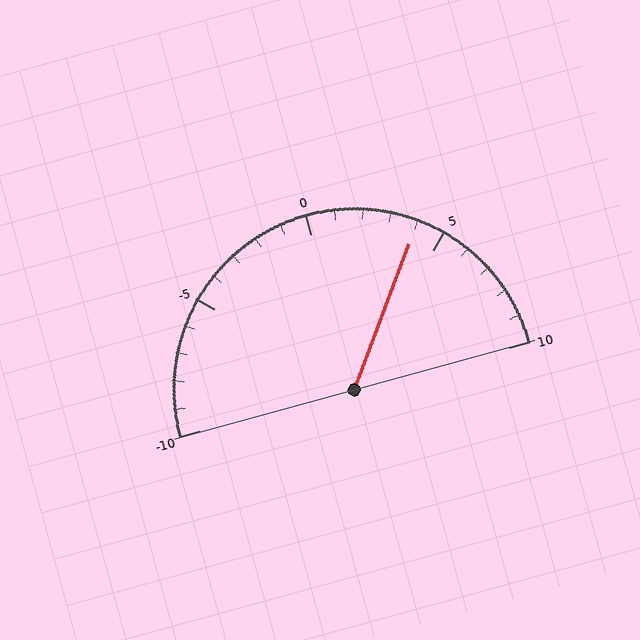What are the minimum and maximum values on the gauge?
The gauge ranges from -10 to 10.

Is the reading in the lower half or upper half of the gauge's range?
The reading is in the upper half of the range (-10 to 10).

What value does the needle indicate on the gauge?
The needle indicates approximately 4.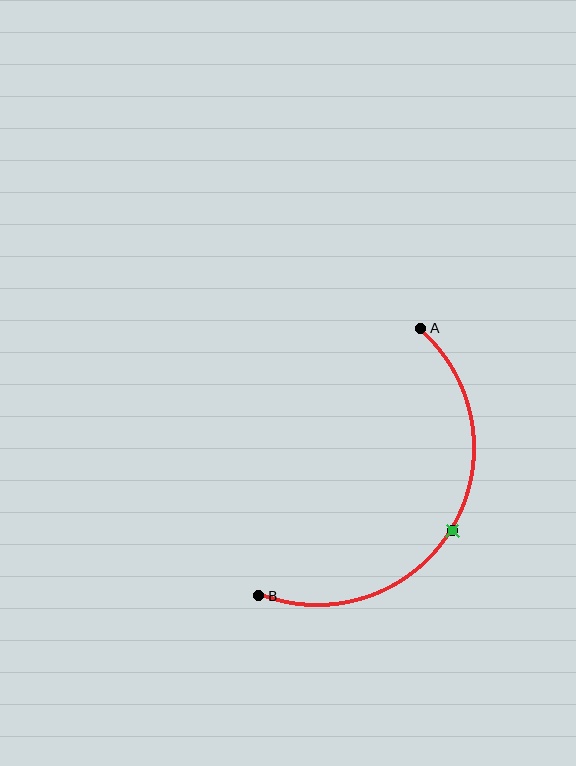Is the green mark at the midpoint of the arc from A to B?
Yes. The green mark lies on the arc at equal arc-length from both A and B — it is the arc midpoint.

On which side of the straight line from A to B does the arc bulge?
The arc bulges to the right of the straight line connecting A and B.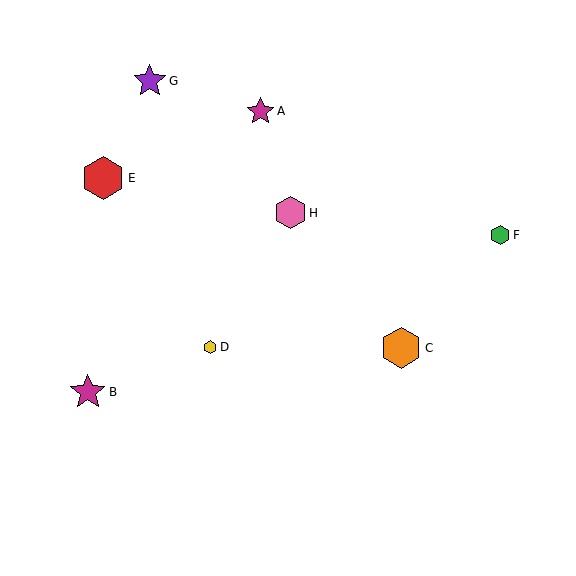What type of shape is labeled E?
Shape E is a red hexagon.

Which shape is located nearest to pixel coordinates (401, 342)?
The orange hexagon (labeled C) at (401, 348) is nearest to that location.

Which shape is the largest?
The red hexagon (labeled E) is the largest.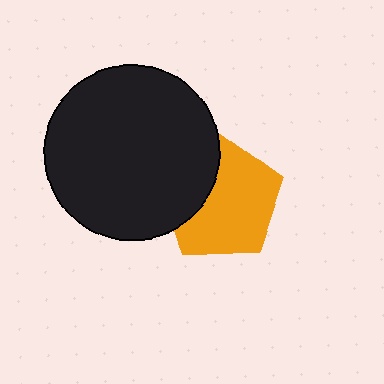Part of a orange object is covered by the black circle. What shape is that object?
It is a pentagon.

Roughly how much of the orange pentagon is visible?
Most of it is visible (roughly 69%).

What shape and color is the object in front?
The object in front is a black circle.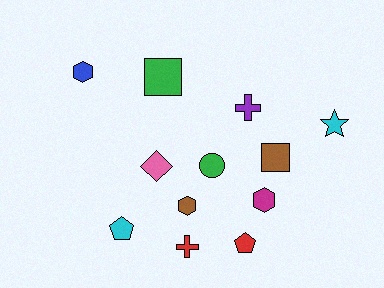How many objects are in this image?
There are 12 objects.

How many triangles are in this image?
There are no triangles.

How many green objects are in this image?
There are 2 green objects.